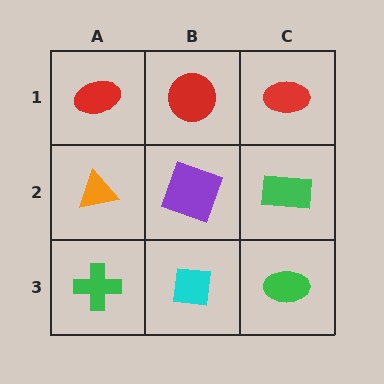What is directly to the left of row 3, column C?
A cyan square.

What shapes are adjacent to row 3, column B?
A purple square (row 2, column B), a green cross (row 3, column A), a green ellipse (row 3, column C).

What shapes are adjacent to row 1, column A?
An orange triangle (row 2, column A), a red circle (row 1, column B).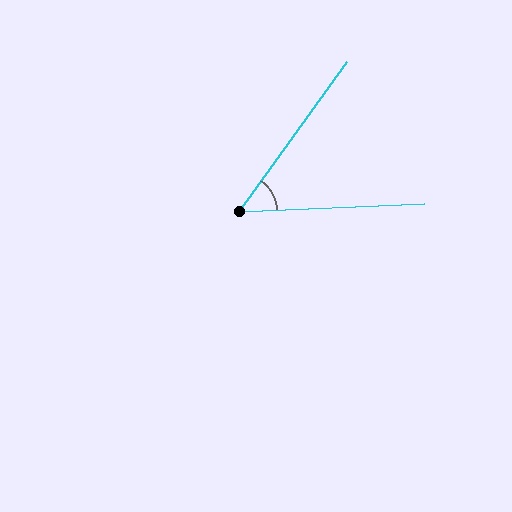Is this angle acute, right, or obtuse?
It is acute.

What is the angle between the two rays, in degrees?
Approximately 52 degrees.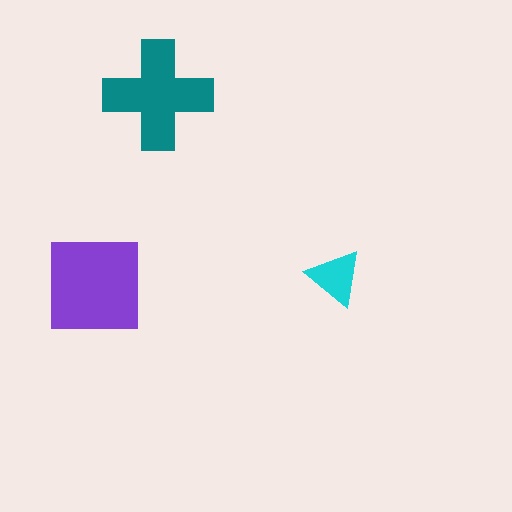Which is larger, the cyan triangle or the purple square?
The purple square.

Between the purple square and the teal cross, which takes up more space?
The purple square.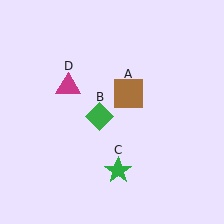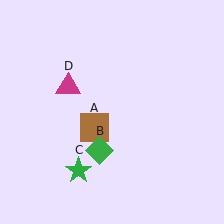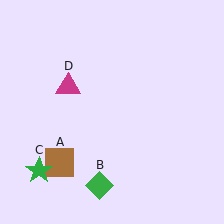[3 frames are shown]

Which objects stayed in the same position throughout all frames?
Magenta triangle (object D) remained stationary.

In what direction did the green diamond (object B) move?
The green diamond (object B) moved down.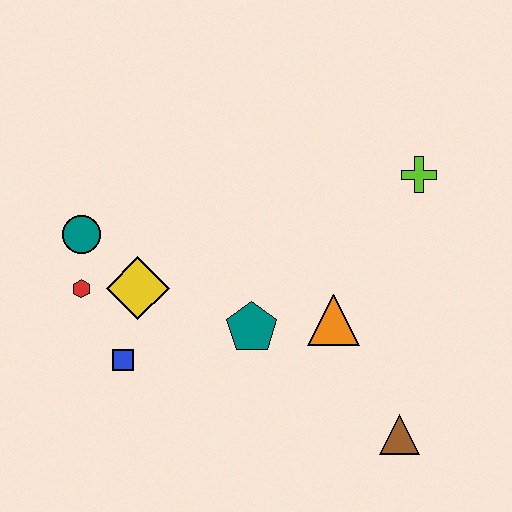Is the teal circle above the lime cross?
No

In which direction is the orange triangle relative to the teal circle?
The orange triangle is to the right of the teal circle.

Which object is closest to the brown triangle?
The orange triangle is closest to the brown triangle.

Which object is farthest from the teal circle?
The brown triangle is farthest from the teal circle.